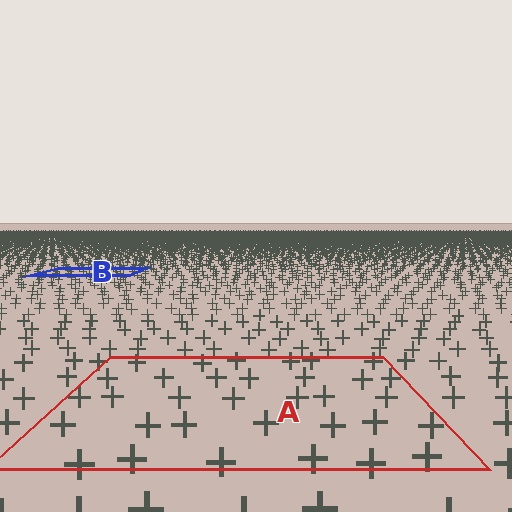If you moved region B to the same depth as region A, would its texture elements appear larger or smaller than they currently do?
They would appear larger. At a closer depth, the same texture elements are projected at a bigger on-screen size.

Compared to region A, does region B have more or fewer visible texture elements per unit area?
Region B has more texture elements per unit area — they are packed more densely because it is farther away.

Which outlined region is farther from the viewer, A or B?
Region B is farther from the viewer — the texture elements inside it appear smaller and more densely packed.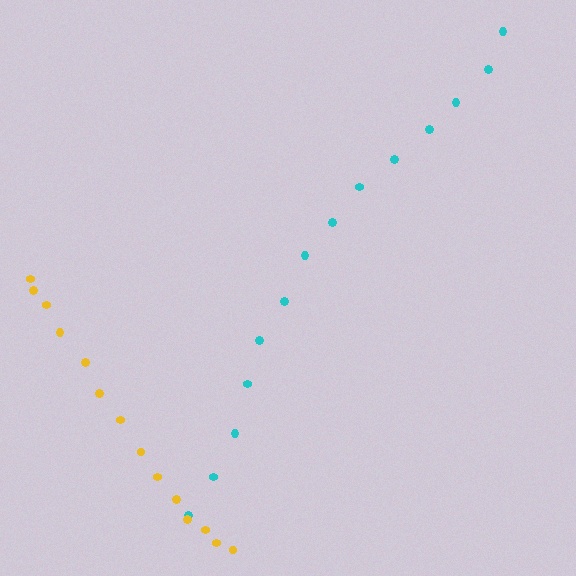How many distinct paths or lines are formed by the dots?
There are 2 distinct paths.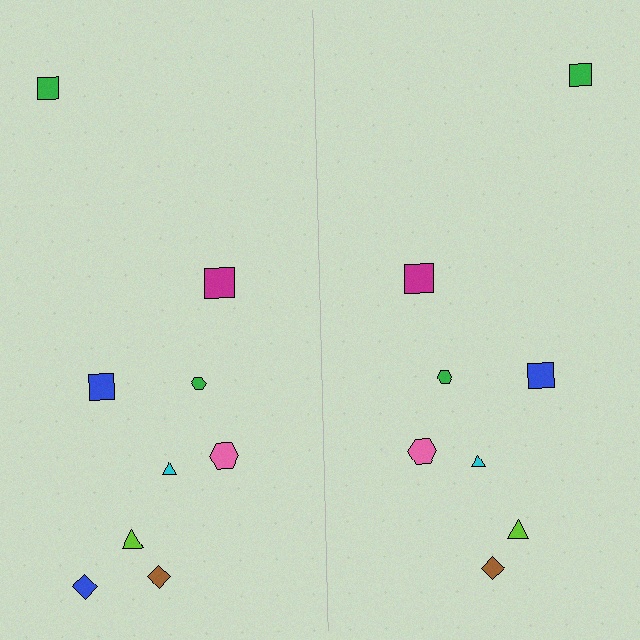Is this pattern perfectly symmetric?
No, the pattern is not perfectly symmetric. A blue diamond is missing from the right side.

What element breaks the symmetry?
A blue diamond is missing from the right side.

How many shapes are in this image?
There are 17 shapes in this image.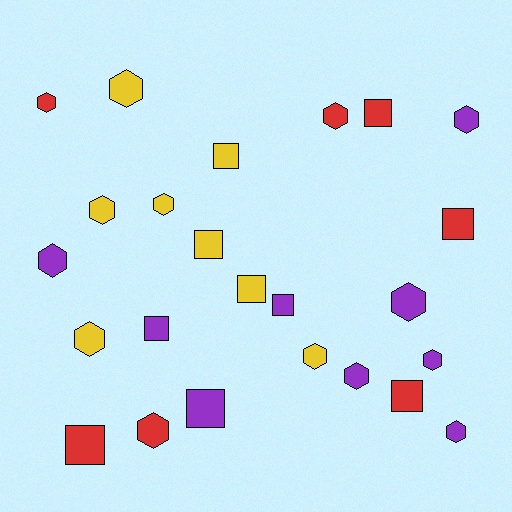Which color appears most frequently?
Purple, with 9 objects.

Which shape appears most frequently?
Hexagon, with 14 objects.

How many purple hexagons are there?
There are 6 purple hexagons.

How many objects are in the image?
There are 24 objects.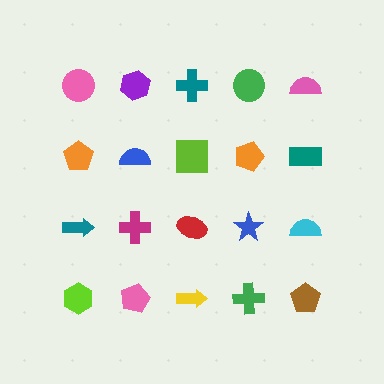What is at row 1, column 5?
A pink semicircle.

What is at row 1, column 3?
A teal cross.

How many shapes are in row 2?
5 shapes.